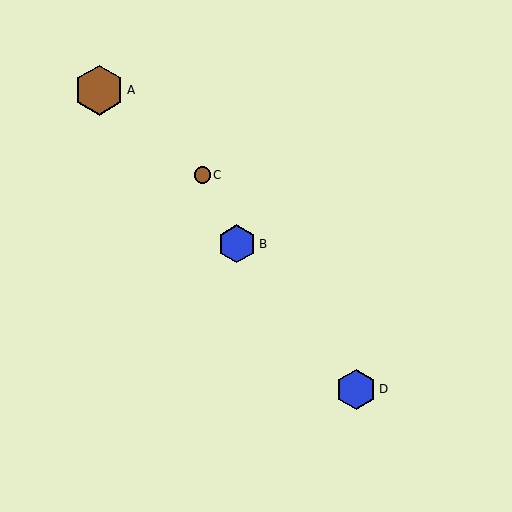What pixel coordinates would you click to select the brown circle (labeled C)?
Click at (202, 175) to select the brown circle C.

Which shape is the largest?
The brown hexagon (labeled A) is the largest.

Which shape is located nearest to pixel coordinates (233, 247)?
The blue hexagon (labeled B) at (237, 244) is nearest to that location.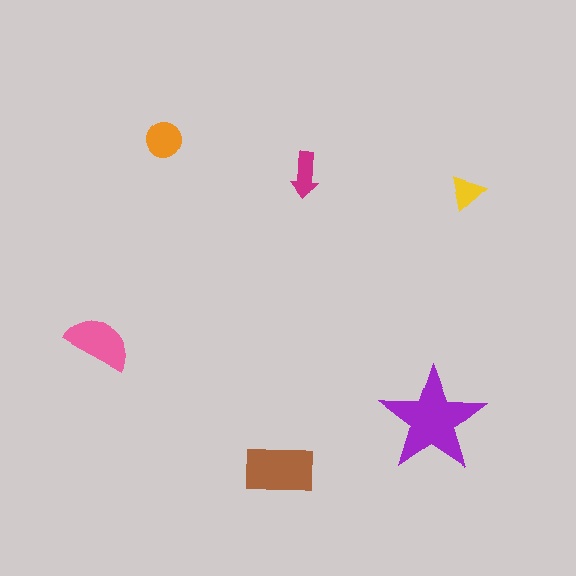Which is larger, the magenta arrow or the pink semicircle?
The pink semicircle.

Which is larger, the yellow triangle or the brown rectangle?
The brown rectangle.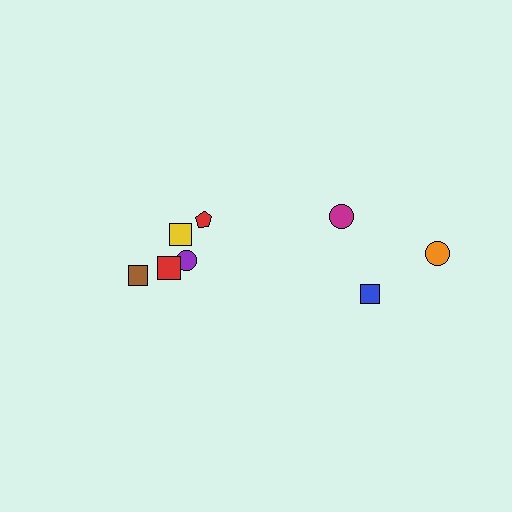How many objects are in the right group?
There are 3 objects.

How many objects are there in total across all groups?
There are 8 objects.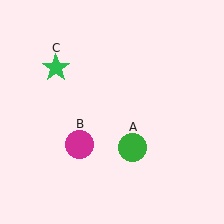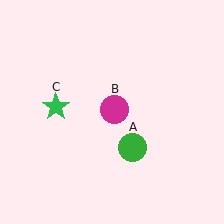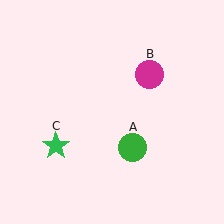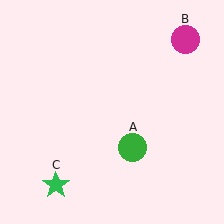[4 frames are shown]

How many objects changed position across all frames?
2 objects changed position: magenta circle (object B), green star (object C).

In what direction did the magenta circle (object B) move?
The magenta circle (object B) moved up and to the right.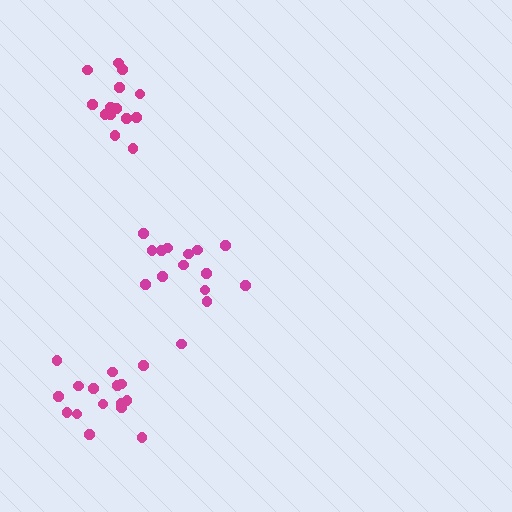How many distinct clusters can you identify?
There are 3 distinct clusters.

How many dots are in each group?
Group 1: 16 dots, Group 2: 16 dots, Group 3: 14 dots (46 total).